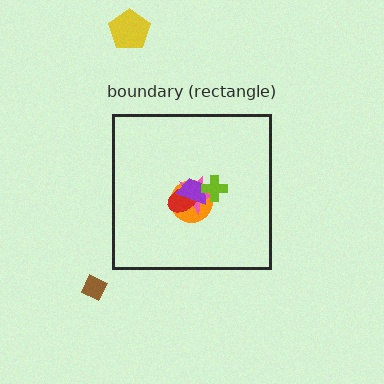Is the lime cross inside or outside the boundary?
Inside.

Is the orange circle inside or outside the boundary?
Inside.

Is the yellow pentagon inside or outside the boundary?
Outside.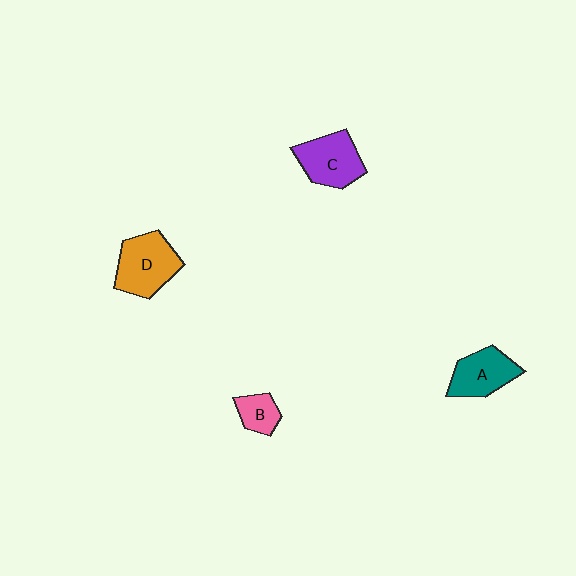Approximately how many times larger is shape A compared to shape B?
Approximately 1.8 times.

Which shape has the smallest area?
Shape B (pink).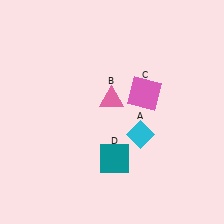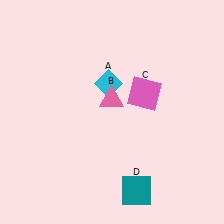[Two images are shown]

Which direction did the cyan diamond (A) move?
The cyan diamond (A) moved up.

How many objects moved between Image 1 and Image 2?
2 objects moved between the two images.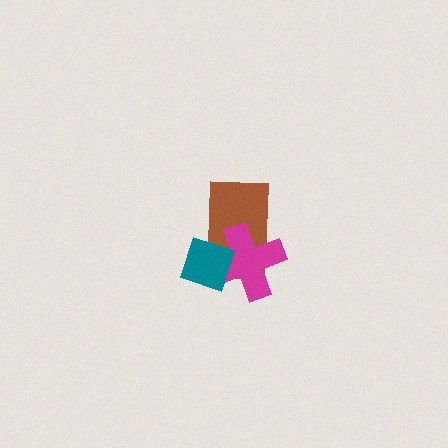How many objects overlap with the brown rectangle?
2 objects overlap with the brown rectangle.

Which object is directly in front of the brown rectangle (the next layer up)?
The magenta cross is directly in front of the brown rectangle.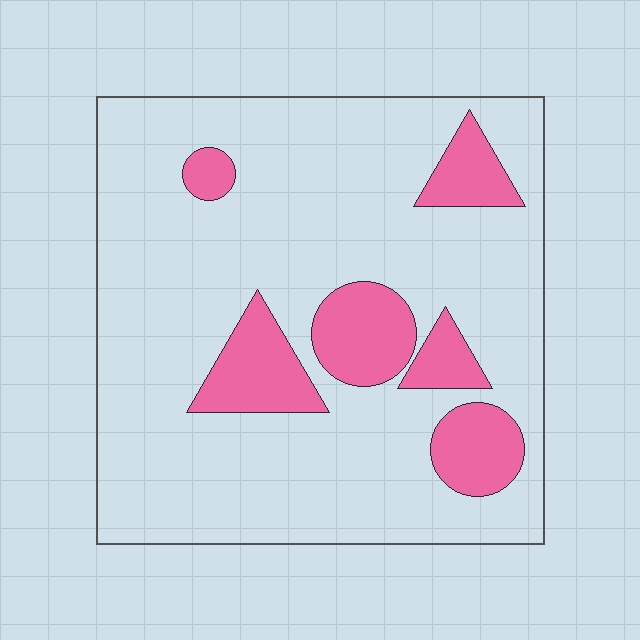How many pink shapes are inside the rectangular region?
6.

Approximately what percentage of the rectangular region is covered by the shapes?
Approximately 20%.